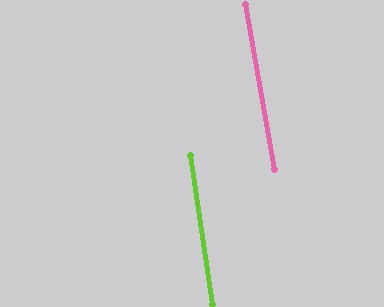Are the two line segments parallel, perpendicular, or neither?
Parallel — their directions differ by only 1.1°.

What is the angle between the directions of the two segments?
Approximately 1 degree.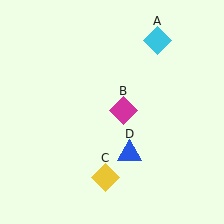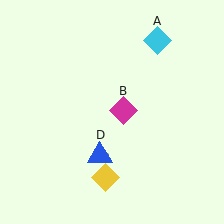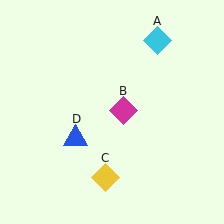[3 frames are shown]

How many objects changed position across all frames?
1 object changed position: blue triangle (object D).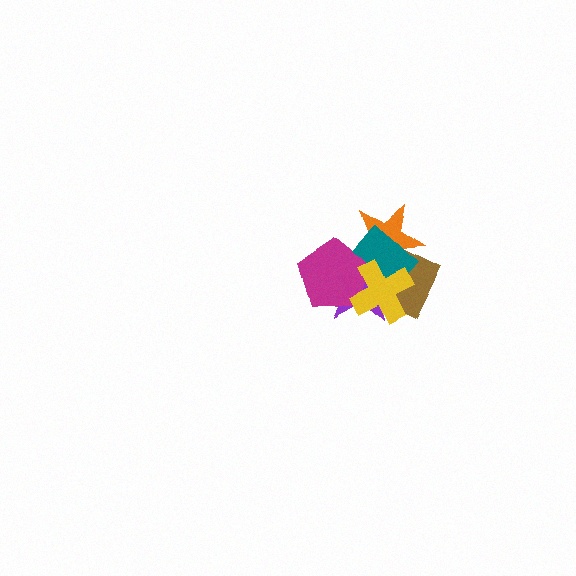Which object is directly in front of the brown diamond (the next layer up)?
The orange star is directly in front of the brown diamond.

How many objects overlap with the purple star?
5 objects overlap with the purple star.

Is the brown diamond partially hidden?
Yes, it is partially covered by another shape.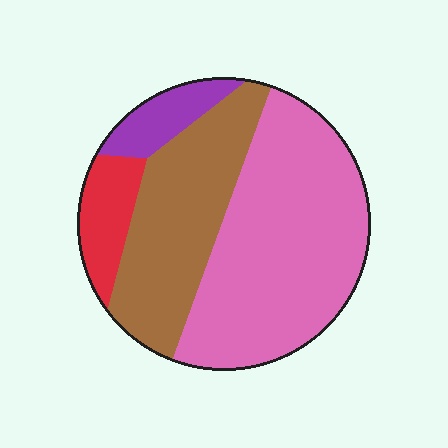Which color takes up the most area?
Pink, at roughly 50%.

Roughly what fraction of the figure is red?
Red covers roughly 10% of the figure.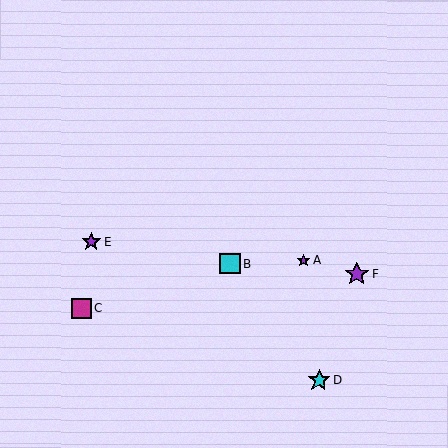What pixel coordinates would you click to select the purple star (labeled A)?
Click at (303, 261) to select the purple star A.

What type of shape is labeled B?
Shape B is a cyan square.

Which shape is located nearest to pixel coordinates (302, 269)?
The purple star (labeled A) at (303, 261) is nearest to that location.